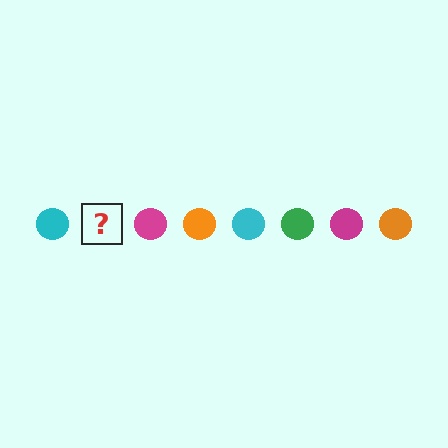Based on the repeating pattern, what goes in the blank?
The blank should be a green circle.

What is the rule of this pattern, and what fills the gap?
The rule is that the pattern cycles through cyan, green, magenta, orange circles. The gap should be filled with a green circle.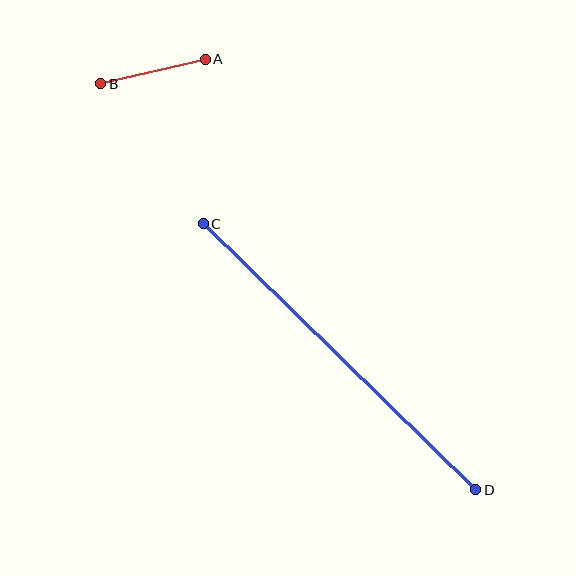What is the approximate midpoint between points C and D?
The midpoint is at approximately (339, 357) pixels.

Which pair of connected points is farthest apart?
Points C and D are farthest apart.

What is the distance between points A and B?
The distance is approximately 107 pixels.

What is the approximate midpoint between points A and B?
The midpoint is at approximately (153, 71) pixels.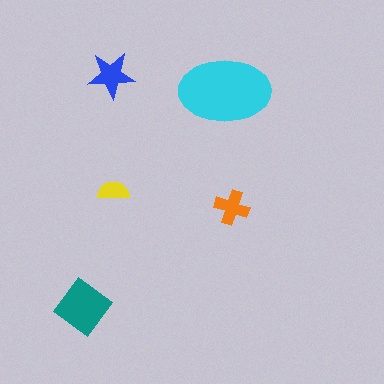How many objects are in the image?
There are 5 objects in the image.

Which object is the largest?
The cyan ellipse.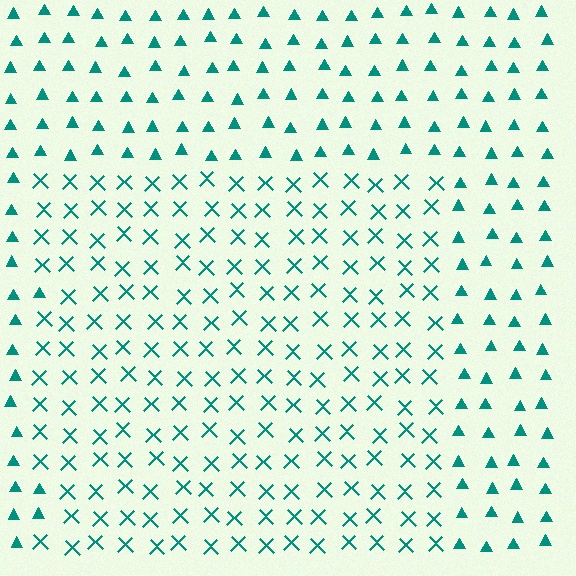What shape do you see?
I see a rectangle.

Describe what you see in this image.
The image is filled with small teal elements arranged in a uniform grid. A rectangle-shaped region contains X marks, while the surrounding area contains triangles. The boundary is defined purely by the change in element shape.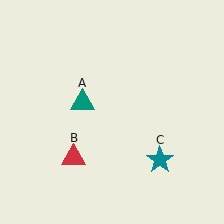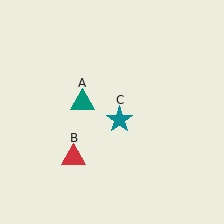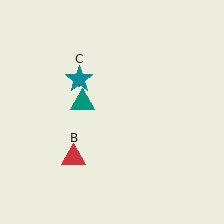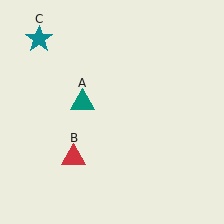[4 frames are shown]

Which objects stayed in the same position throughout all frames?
Teal triangle (object A) and red triangle (object B) remained stationary.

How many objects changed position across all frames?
1 object changed position: teal star (object C).